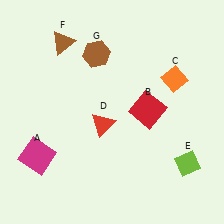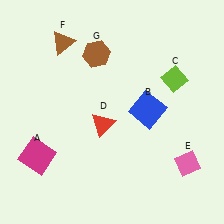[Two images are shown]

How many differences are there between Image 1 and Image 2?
There are 3 differences between the two images.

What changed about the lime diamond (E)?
In Image 1, E is lime. In Image 2, it changed to pink.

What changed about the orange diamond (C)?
In Image 1, C is orange. In Image 2, it changed to lime.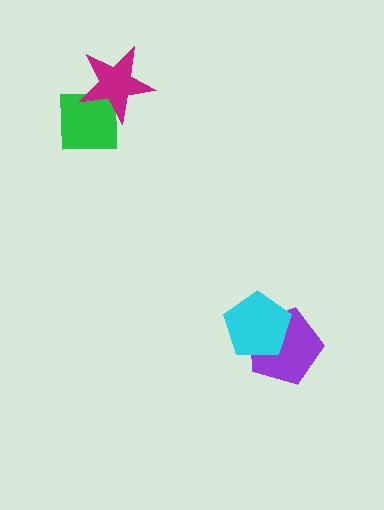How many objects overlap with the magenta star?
1 object overlaps with the magenta star.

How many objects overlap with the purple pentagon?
1 object overlaps with the purple pentagon.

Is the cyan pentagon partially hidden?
No, no other shape covers it.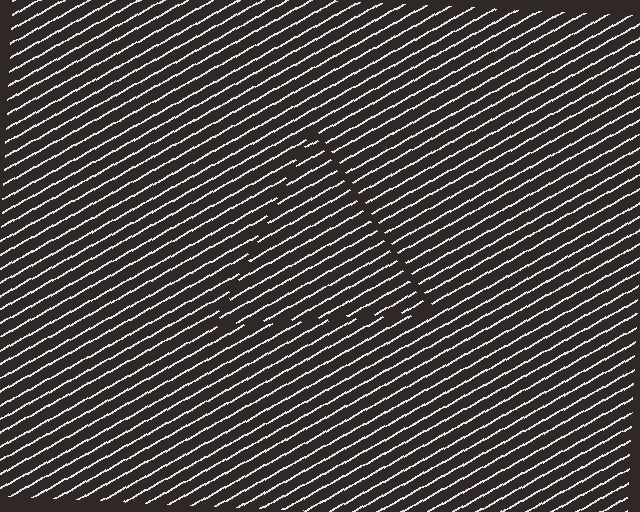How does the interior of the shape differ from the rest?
The interior of the shape contains the same grating, shifted by half a period — the contour is defined by the phase discontinuity where line-ends from the inner and outer gratings abut.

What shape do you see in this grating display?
An illusory triangle. The interior of the shape contains the same grating, shifted by half a period — the contour is defined by the phase discontinuity where line-ends from the inner and outer gratings abut.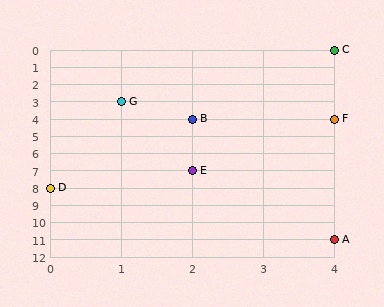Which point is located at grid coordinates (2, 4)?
Point B is at (2, 4).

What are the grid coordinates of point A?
Point A is at grid coordinates (4, 11).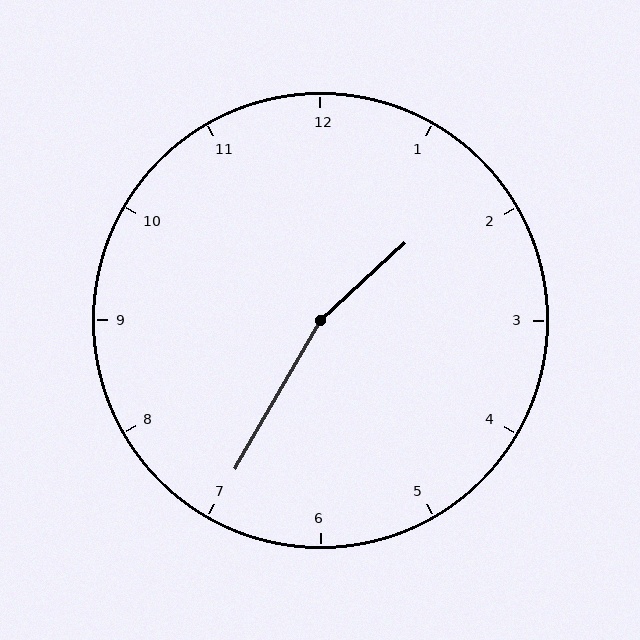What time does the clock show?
1:35.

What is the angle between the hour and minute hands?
Approximately 162 degrees.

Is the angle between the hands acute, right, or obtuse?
It is obtuse.